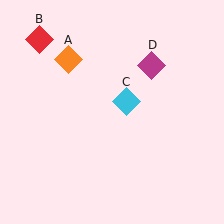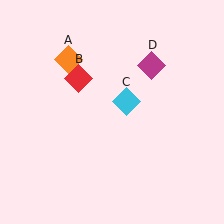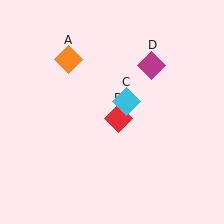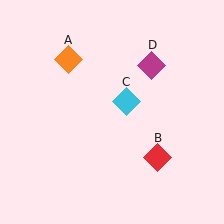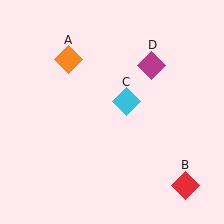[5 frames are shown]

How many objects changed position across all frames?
1 object changed position: red diamond (object B).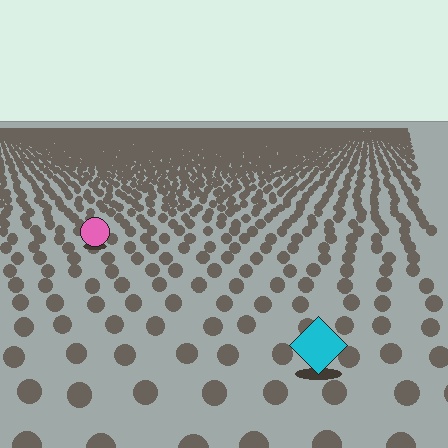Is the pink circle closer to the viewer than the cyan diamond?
No. The cyan diamond is closer — you can tell from the texture gradient: the ground texture is coarser near it.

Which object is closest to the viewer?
The cyan diamond is closest. The texture marks near it are larger and more spread out.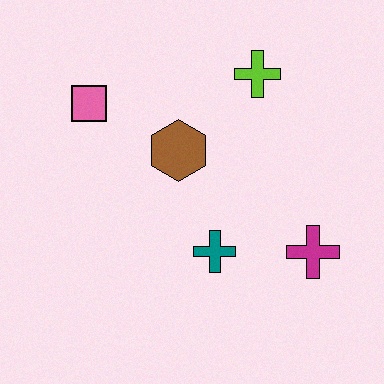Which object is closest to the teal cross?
The magenta cross is closest to the teal cross.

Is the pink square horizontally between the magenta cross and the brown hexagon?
No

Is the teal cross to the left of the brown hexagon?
No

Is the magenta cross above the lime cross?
No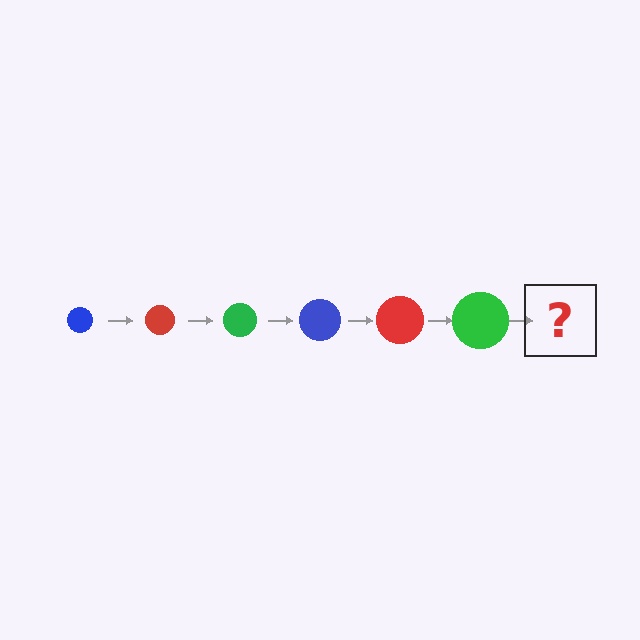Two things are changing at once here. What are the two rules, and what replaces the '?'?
The two rules are that the circle grows larger each step and the color cycles through blue, red, and green. The '?' should be a blue circle, larger than the previous one.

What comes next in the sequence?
The next element should be a blue circle, larger than the previous one.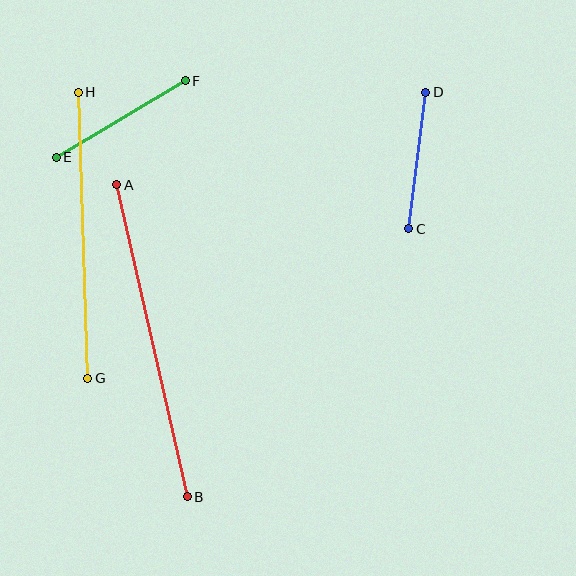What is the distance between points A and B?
The distance is approximately 320 pixels.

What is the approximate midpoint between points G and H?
The midpoint is at approximately (83, 235) pixels.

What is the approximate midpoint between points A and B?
The midpoint is at approximately (152, 341) pixels.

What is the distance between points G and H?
The distance is approximately 286 pixels.